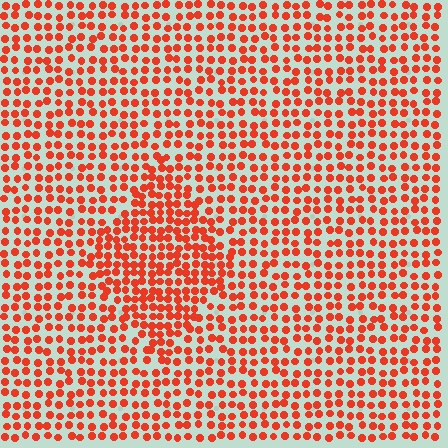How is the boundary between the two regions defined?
The boundary is defined by a change in element density (approximately 1.5x ratio). All elements are the same color, size, and shape.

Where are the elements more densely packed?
The elements are more densely packed inside the diamond boundary.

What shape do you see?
I see a diamond.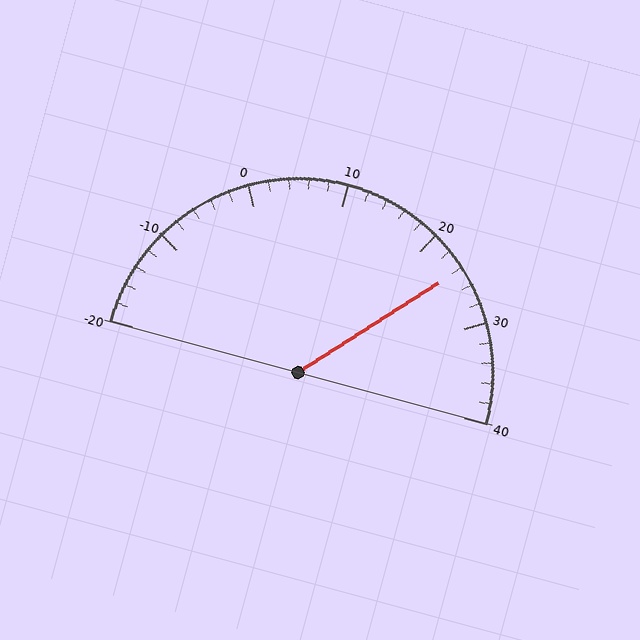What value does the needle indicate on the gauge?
The needle indicates approximately 24.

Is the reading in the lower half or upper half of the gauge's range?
The reading is in the upper half of the range (-20 to 40).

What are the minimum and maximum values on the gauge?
The gauge ranges from -20 to 40.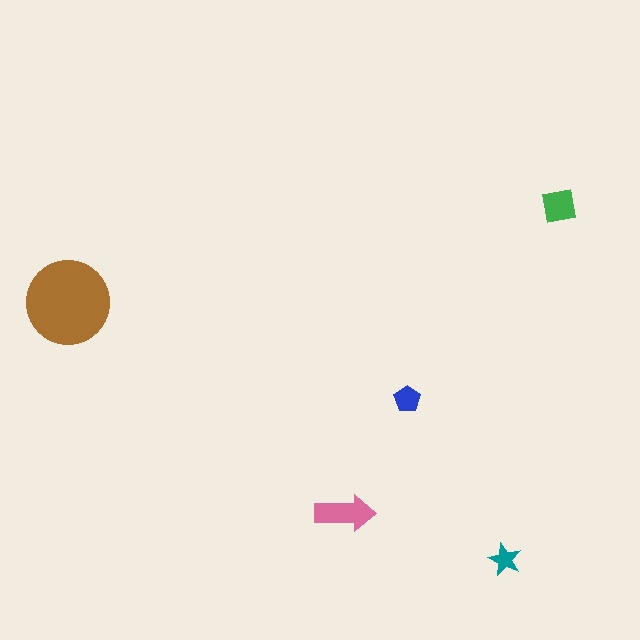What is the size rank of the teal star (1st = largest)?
5th.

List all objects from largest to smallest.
The brown circle, the pink arrow, the green square, the blue pentagon, the teal star.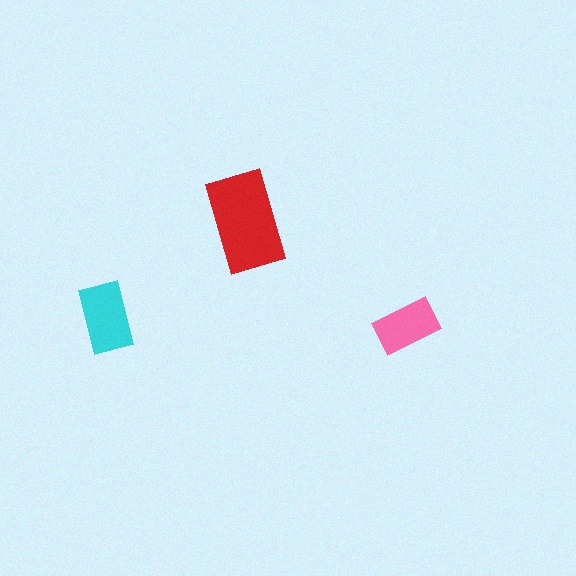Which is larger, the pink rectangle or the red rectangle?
The red one.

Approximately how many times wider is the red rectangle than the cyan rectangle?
About 1.5 times wider.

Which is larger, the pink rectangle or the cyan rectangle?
The cyan one.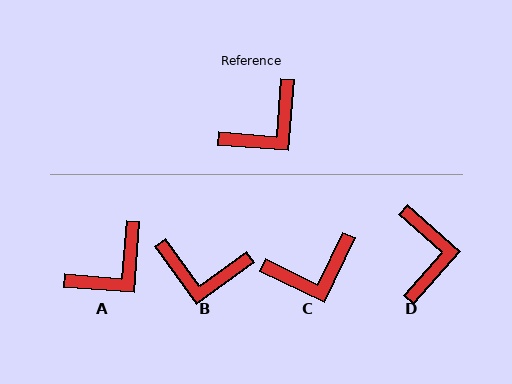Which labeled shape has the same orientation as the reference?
A.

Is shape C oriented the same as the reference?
No, it is off by about 21 degrees.